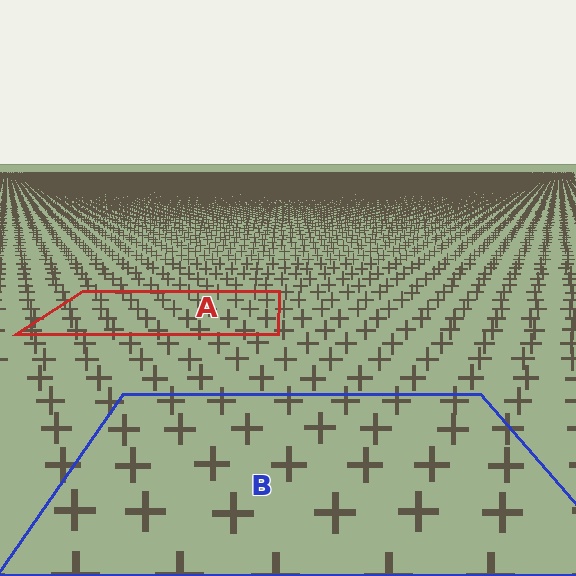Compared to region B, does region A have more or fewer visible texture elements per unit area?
Region A has more texture elements per unit area — they are packed more densely because it is farther away.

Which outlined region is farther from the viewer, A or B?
Region A is farther from the viewer — the texture elements inside it appear smaller and more densely packed.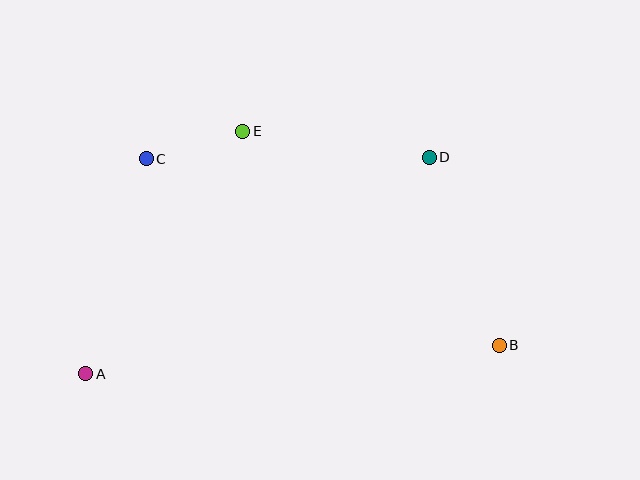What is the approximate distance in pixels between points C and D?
The distance between C and D is approximately 283 pixels.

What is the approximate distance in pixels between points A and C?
The distance between A and C is approximately 223 pixels.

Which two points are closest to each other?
Points C and E are closest to each other.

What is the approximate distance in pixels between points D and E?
The distance between D and E is approximately 189 pixels.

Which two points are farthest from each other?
Points A and B are farthest from each other.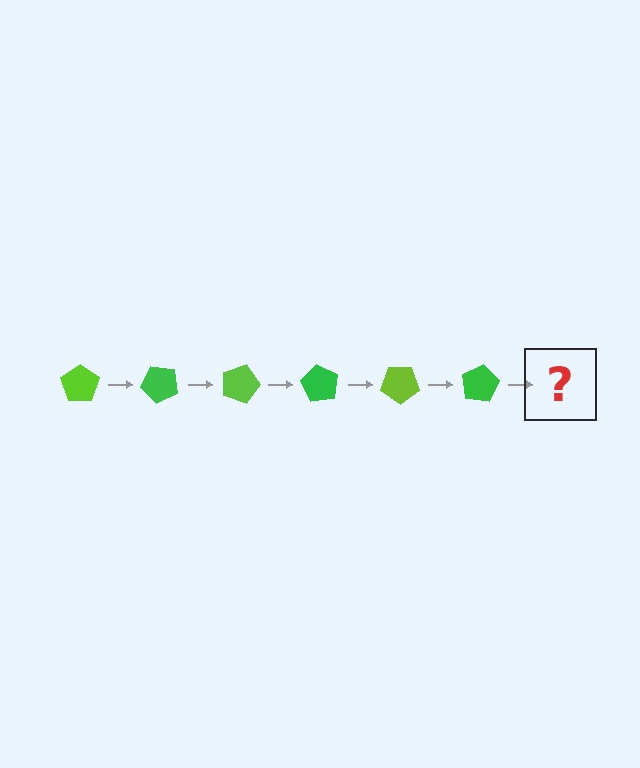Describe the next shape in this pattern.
It should be a lime pentagon, rotated 270 degrees from the start.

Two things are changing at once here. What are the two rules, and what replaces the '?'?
The two rules are that it rotates 45 degrees each step and the color cycles through lime and green. The '?' should be a lime pentagon, rotated 270 degrees from the start.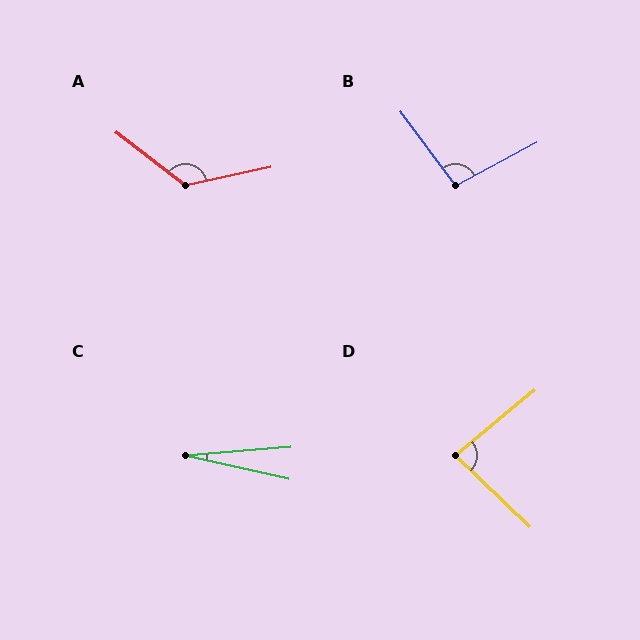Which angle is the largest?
A, at approximately 130 degrees.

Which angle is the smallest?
C, at approximately 18 degrees.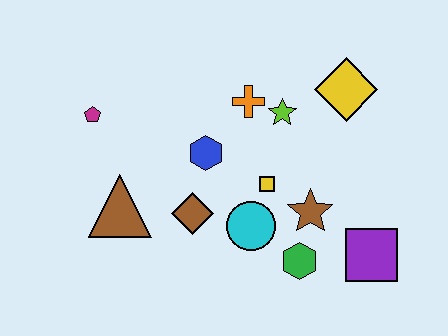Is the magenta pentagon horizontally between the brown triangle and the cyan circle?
No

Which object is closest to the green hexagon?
The brown star is closest to the green hexagon.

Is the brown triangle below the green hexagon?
No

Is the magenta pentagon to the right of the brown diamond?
No